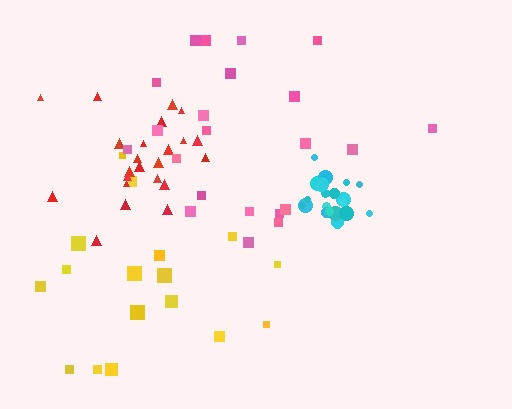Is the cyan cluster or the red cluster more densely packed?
Cyan.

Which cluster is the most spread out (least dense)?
Yellow.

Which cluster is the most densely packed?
Cyan.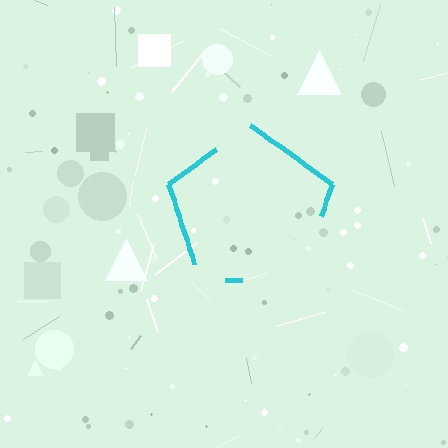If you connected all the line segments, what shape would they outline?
They would outline a pentagon.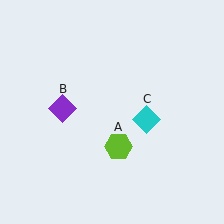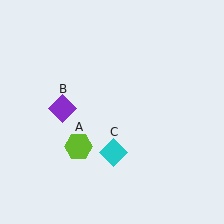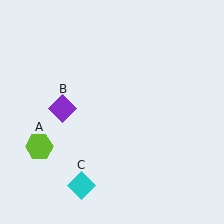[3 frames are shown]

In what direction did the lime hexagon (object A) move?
The lime hexagon (object A) moved left.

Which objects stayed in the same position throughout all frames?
Purple diamond (object B) remained stationary.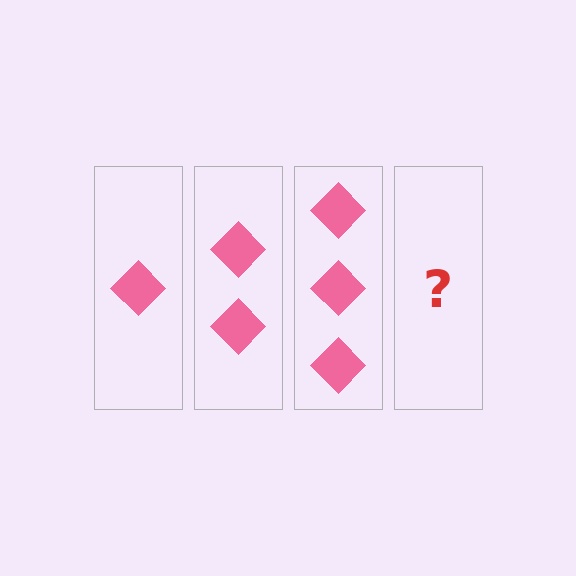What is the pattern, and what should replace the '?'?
The pattern is that each step adds one more diamond. The '?' should be 4 diamonds.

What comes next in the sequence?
The next element should be 4 diamonds.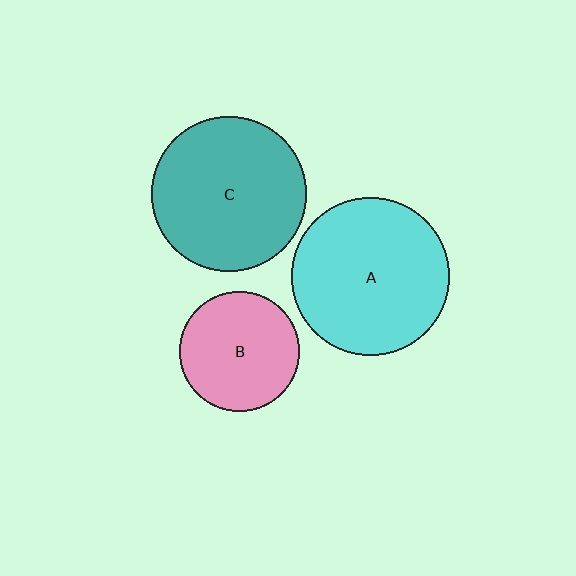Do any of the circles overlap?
No, none of the circles overlap.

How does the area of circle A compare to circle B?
Approximately 1.7 times.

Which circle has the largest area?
Circle A (cyan).